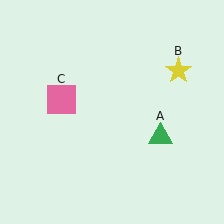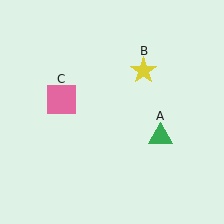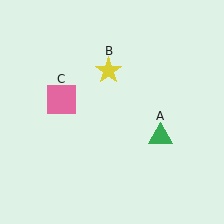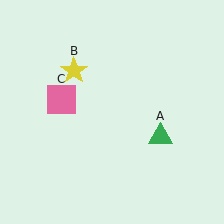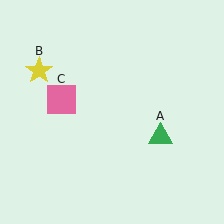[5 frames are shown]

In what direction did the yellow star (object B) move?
The yellow star (object B) moved left.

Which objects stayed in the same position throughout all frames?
Green triangle (object A) and pink square (object C) remained stationary.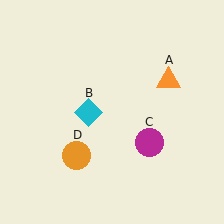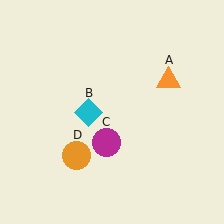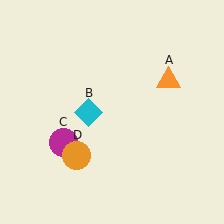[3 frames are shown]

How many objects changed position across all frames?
1 object changed position: magenta circle (object C).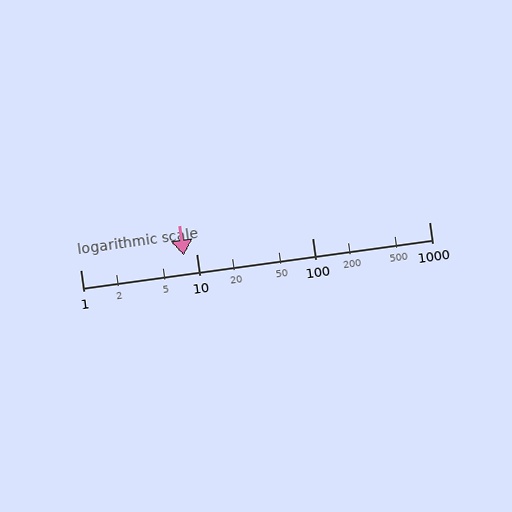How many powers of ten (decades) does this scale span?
The scale spans 3 decades, from 1 to 1000.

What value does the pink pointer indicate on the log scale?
The pointer indicates approximately 7.8.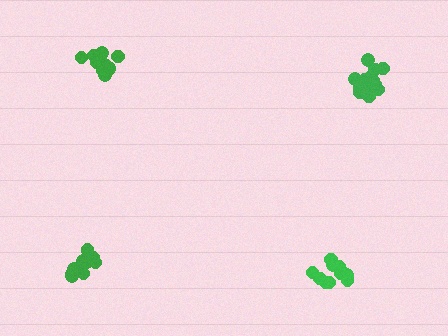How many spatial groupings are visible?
There are 4 spatial groupings.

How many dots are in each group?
Group 1: 10 dots, Group 2: 13 dots, Group 3: 12 dots, Group 4: 15 dots (50 total).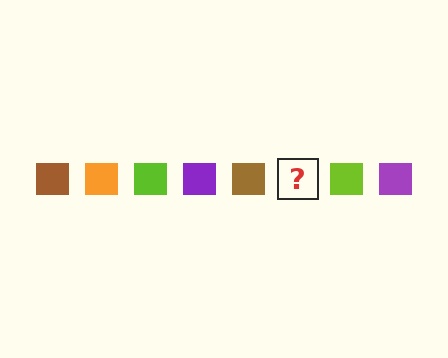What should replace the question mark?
The question mark should be replaced with an orange square.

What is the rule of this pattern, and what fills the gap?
The rule is that the pattern cycles through brown, orange, lime, purple squares. The gap should be filled with an orange square.